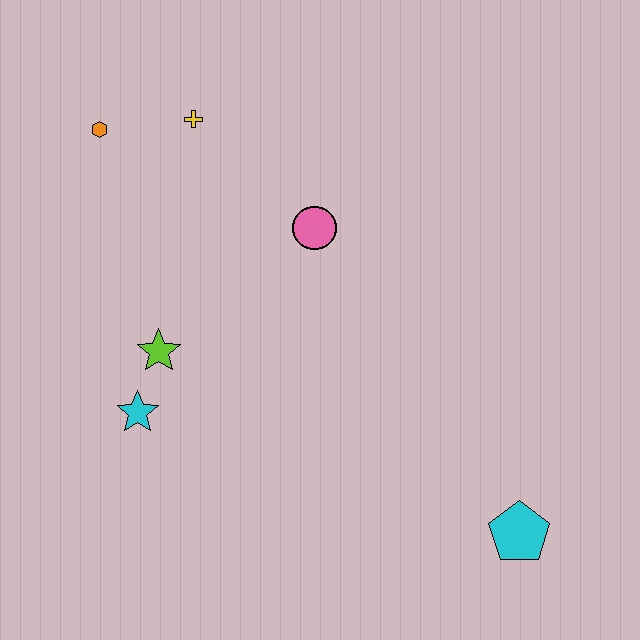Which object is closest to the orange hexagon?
The yellow cross is closest to the orange hexagon.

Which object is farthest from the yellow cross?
The cyan pentagon is farthest from the yellow cross.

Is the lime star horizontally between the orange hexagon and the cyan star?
No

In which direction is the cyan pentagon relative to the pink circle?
The cyan pentagon is below the pink circle.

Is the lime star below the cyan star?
No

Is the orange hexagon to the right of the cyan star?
No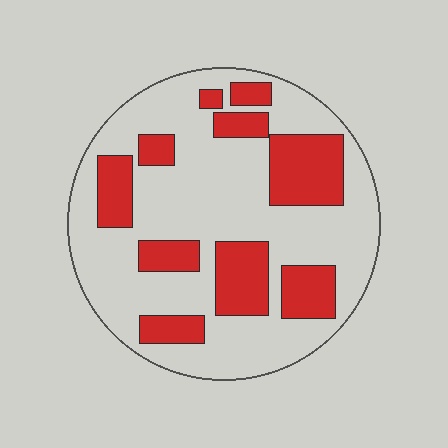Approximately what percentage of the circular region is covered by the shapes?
Approximately 30%.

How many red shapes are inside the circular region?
10.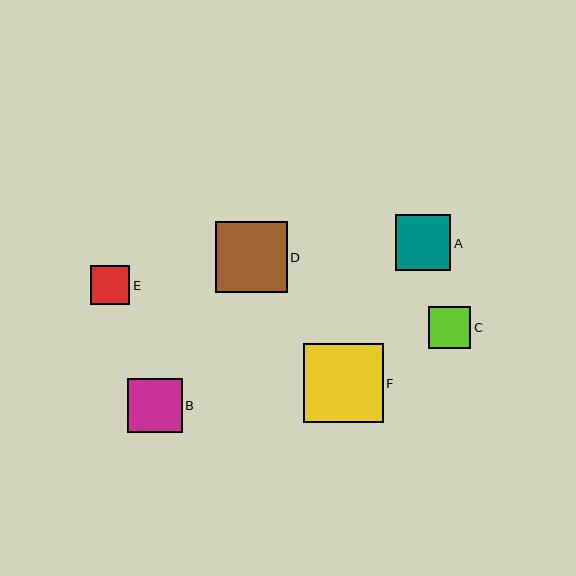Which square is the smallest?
Square E is the smallest with a size of approximately 39 pixels.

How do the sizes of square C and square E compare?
Square C and square E are approximately the same size.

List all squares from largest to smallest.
From largest to smallest: F, D, A, B, C, E.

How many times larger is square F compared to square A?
Square F is approximately 1.4 times the size of square A.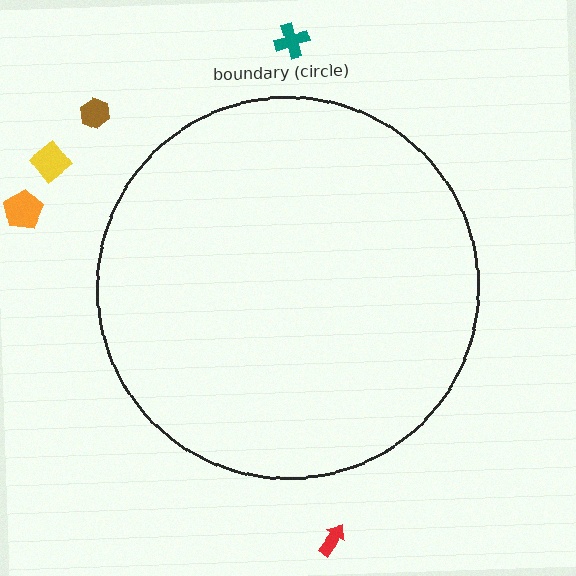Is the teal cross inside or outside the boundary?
Outside.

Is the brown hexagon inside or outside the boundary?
Outside.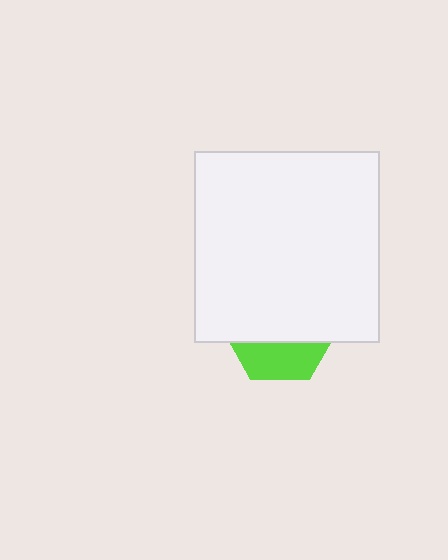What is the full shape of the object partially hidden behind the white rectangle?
The partially hidden object is a lime hexagon.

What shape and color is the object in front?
The object in front is a white rectangle.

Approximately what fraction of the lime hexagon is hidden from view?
Roughly 69% of the lime hexagon is hidden behind the white rectangle.